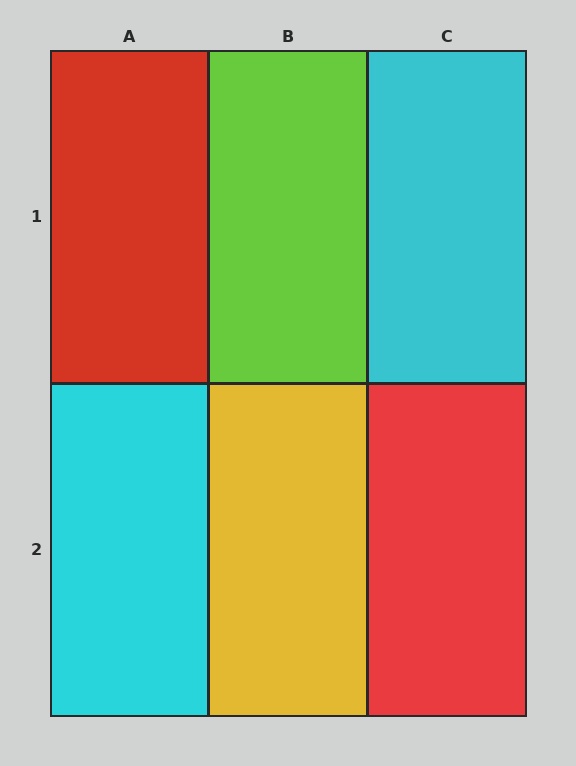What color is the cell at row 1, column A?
Red.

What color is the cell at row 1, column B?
Lime.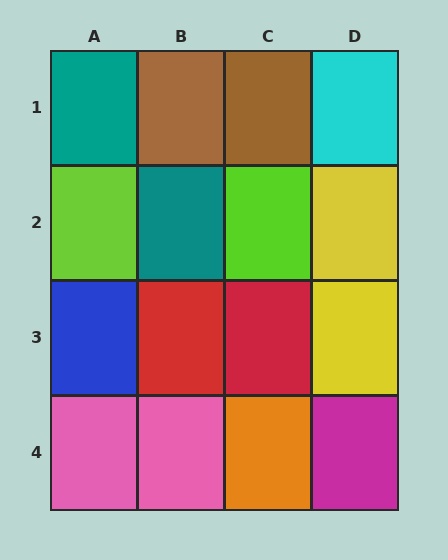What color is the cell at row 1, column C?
Brown.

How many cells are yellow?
2 cells are yellow.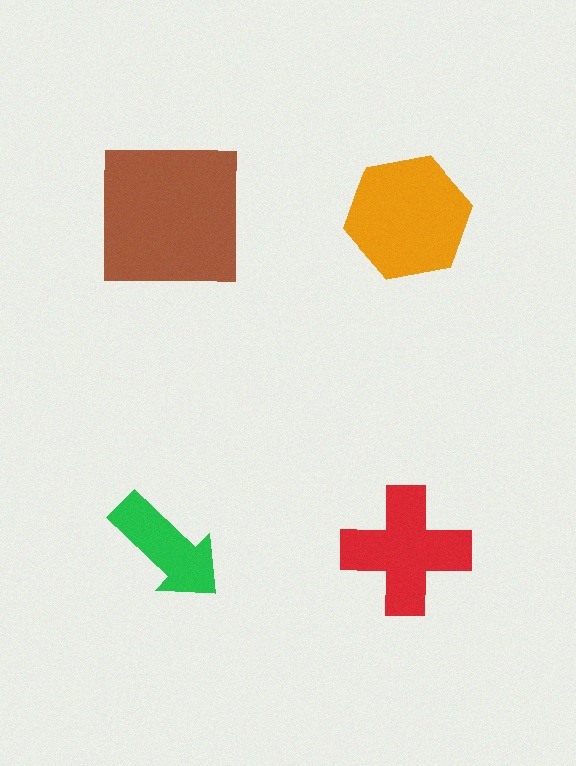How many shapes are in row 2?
2 shapes.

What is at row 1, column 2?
An orange hexagon.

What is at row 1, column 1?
A brown square.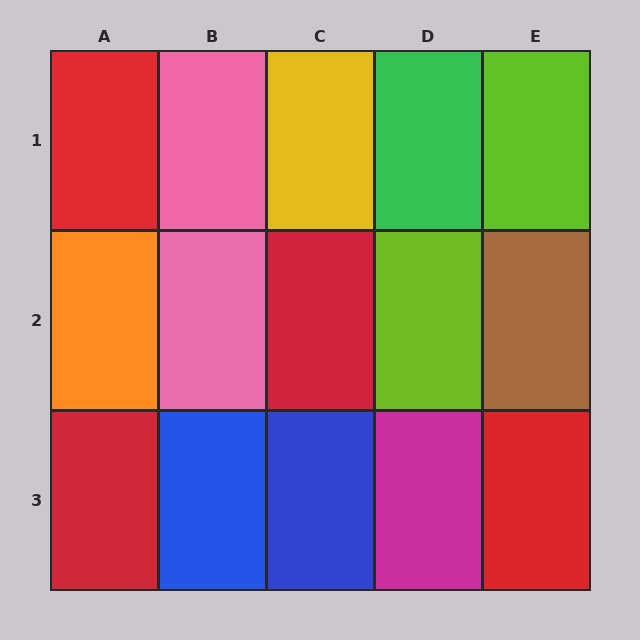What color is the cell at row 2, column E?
Brown.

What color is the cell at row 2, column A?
Orange.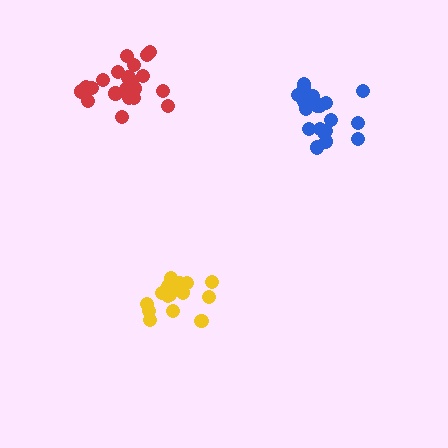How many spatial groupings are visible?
There are 3 spatial groupings.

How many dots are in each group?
Group 1: 17 dots, Group 2: 21 dots, Group 3: 20 dots (58 total).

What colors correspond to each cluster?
The clusters are colored: yellow, red, blue.